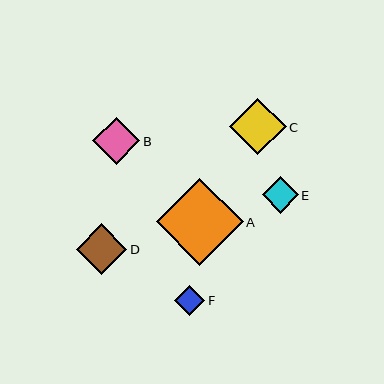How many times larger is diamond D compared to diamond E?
Diamond D is approximately 1.4 times the size of diamond E.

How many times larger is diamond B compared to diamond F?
Diamond B is approximately 1.6 times the size of diamond F.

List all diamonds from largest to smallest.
From largest to smallest: A, C, D, B, E, F.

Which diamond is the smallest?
Diamond F is the smallest with a size of approximately 30 pixels.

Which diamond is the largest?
Diamond A is the largest with a size of approximately 87 pixels.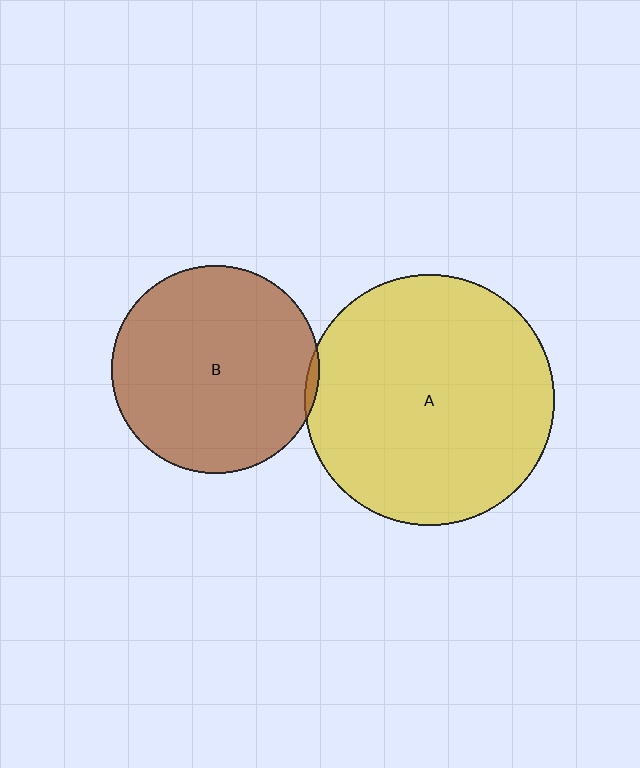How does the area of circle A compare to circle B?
Approximately 1.5 times.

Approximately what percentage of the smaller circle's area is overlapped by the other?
Approximately 5%.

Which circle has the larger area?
Circle A (yellow).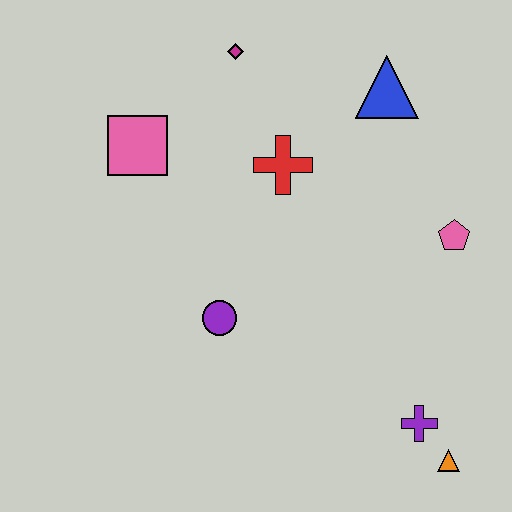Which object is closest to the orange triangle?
The purple cross is closest to the orange triangle.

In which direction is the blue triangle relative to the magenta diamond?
The blue triangle is to the right of the magenta diamond.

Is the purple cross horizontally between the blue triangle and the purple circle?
No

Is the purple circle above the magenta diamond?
No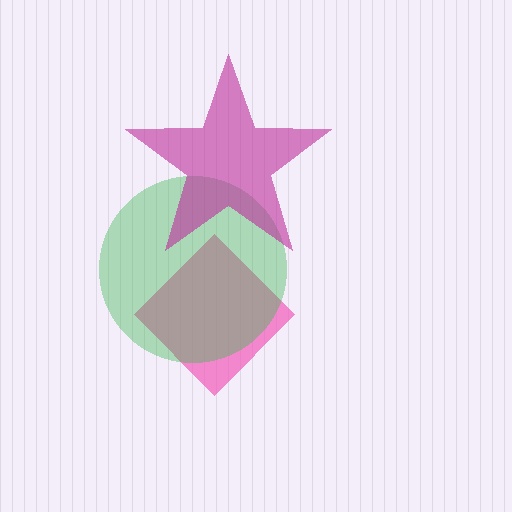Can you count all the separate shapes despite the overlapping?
Yes, there are 3 separate shapes.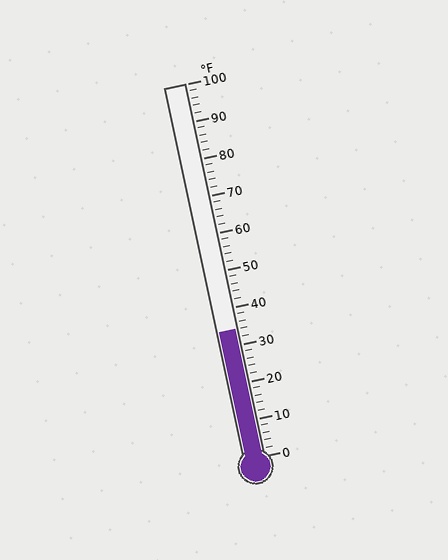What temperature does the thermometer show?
The thermometer shows approximately 34°F.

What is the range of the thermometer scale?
The thermometer scale ranges from 0°F to 100°F.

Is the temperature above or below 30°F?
The temperature is above 30°F.